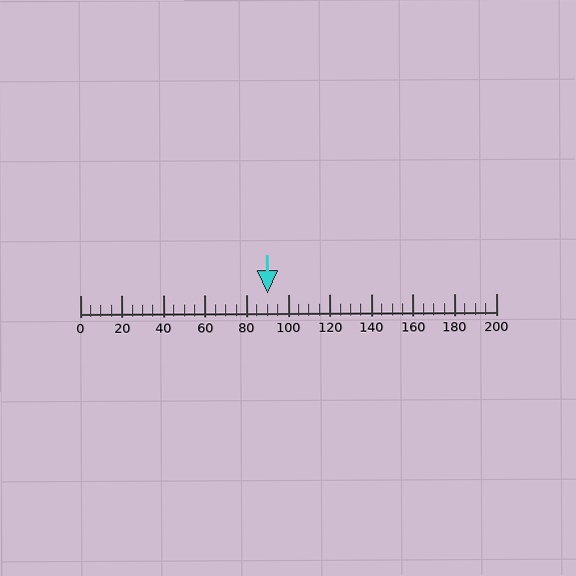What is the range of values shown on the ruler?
The ruler shows values from 0 to 200.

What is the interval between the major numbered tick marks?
The major tick marks are spaced 20 units apart.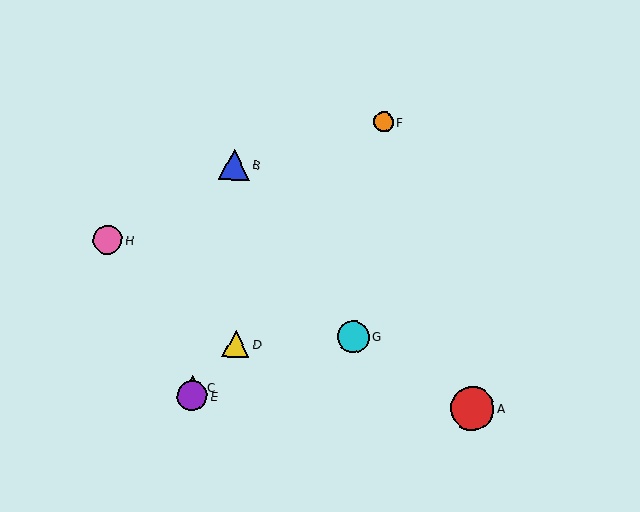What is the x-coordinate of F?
Object F is at x≈383.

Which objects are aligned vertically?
Objects C, E are aligned vertically.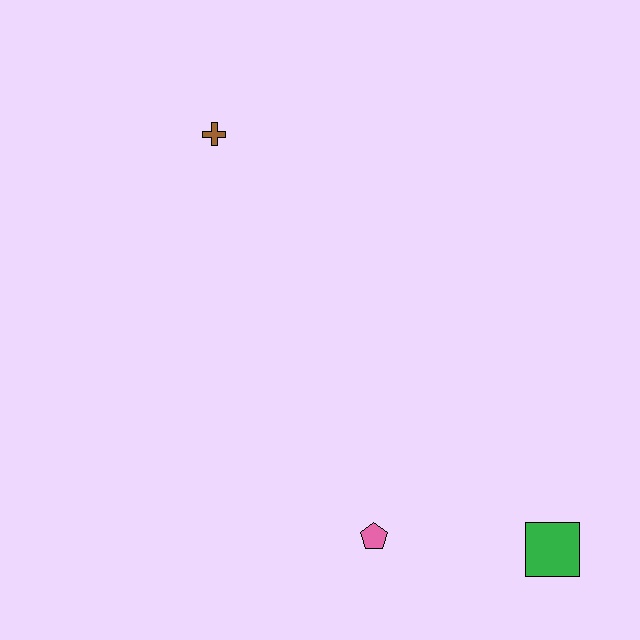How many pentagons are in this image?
There is 1 pentagon.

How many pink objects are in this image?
There is 1 pink object.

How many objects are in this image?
There are 3 objects.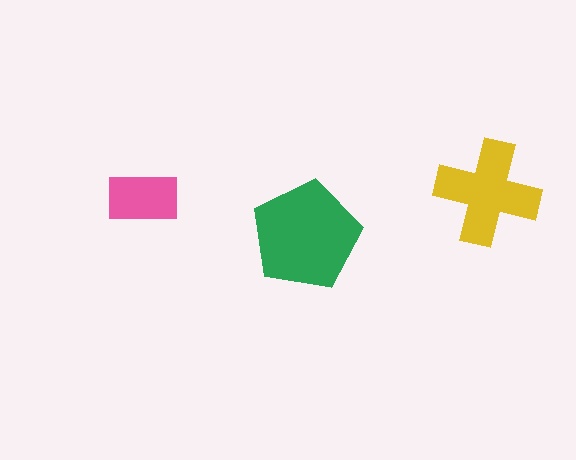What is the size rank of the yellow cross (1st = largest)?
2nd.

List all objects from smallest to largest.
The pink rectangle, the yellow cross, the green pentagon.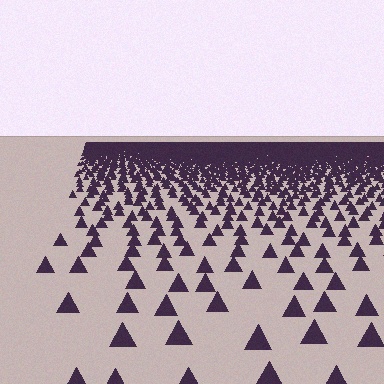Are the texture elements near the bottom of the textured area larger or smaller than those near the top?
Larger. Near the bottom, elements are closer to the viewer and appear at a bigger on-screen size.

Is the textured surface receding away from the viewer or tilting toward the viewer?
The surface is receding away from the viewer. Texture elements get smaller and denser toward the top.